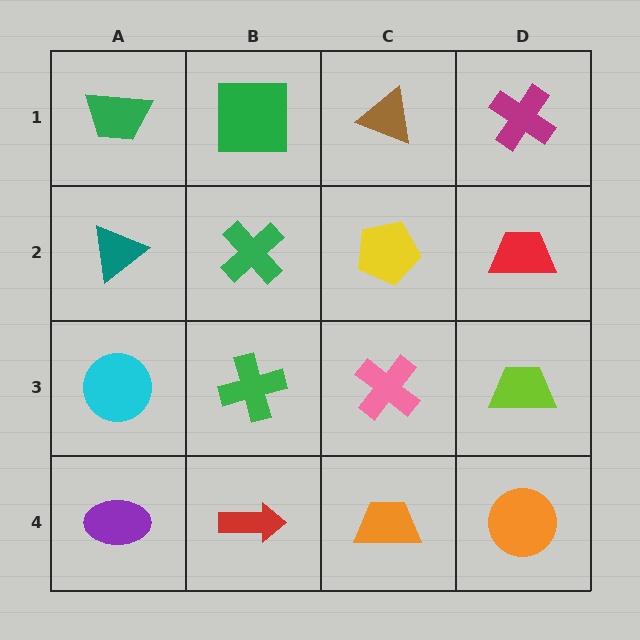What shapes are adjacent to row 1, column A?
A teal triangle (row 2, column A), a green square (row 1, column B).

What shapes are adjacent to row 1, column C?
A yellow pentagon (row 2, column C), a green square (row 1, column B), a magenta cross (row 1, column D).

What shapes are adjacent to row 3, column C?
A yellow pentagon (row 2, column C), an orange trapezoid (row 4, column C), a green cross (row 3, column B), a lime trapezoid (row 3, column D).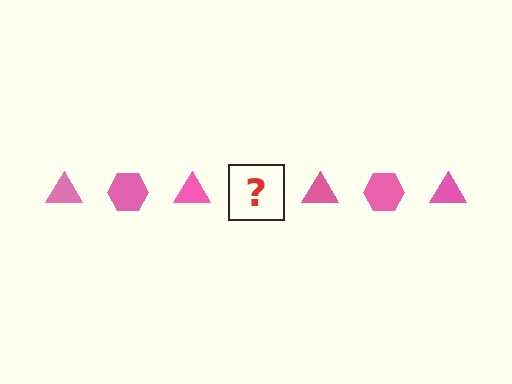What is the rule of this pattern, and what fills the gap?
The rule is that the pattern cycles through triangle, hexagon shapes in pink. The gap should be filled with a pink hexagon.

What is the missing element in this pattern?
The missing element is a pink hexagon.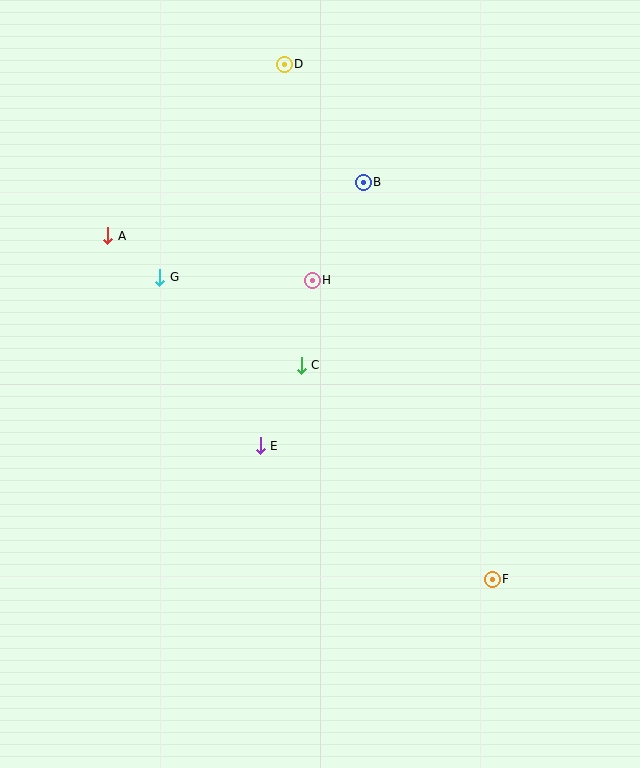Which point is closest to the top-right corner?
Point B is closest to the top-right corner.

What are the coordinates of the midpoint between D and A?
The midpoint between D and A is at (196, 150).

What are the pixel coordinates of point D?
Point D is at (284, 64).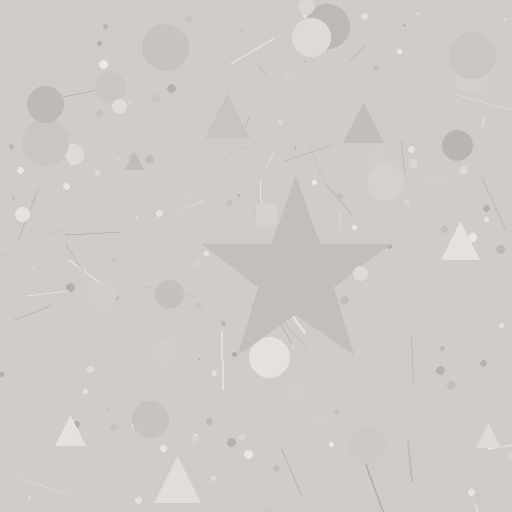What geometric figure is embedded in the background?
A star is embedded in the background.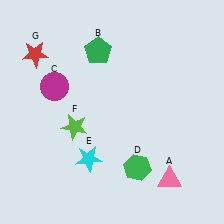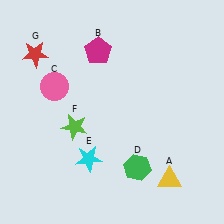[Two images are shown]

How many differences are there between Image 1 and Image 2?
There are 3 differences between the two images.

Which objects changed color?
A changed from pink to yellow. B changed from green to magenta. C changed from magenta to pink.